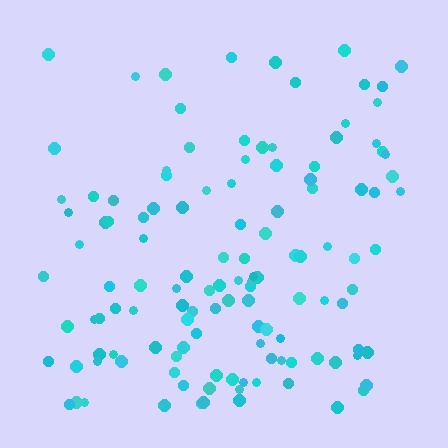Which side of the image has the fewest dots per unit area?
The top.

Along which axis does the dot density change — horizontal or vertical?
Vertical.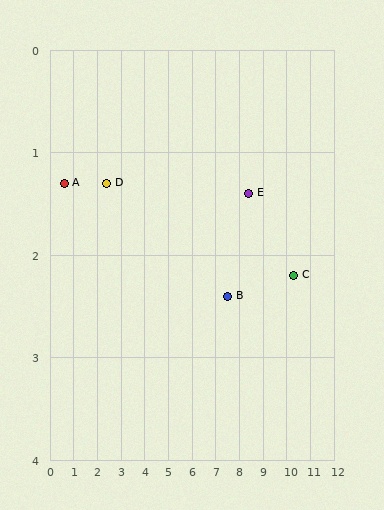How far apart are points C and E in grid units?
Points C and E are about 2.1 grid units apart.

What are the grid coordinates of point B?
Point B is at approximately (7.5, 2.4).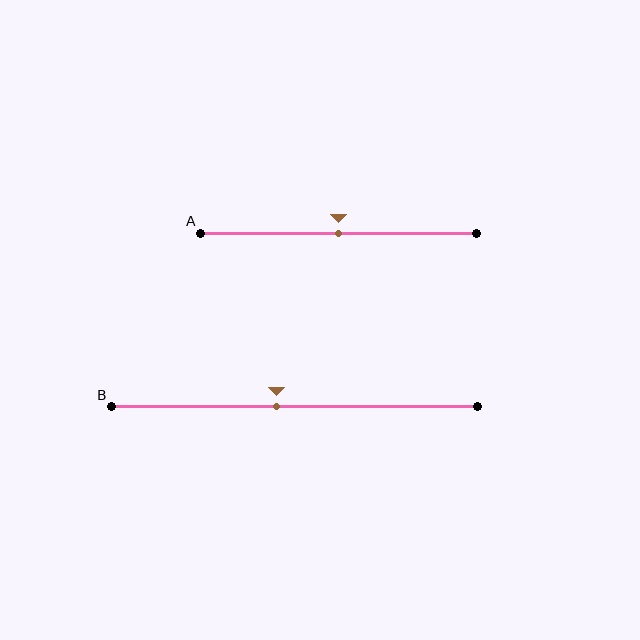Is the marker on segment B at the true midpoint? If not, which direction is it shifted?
No, the marker on segment B is shifted to the left by about 5% of the segment length.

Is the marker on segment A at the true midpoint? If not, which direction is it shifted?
Yes, the marker on segment A is at the true midpoint.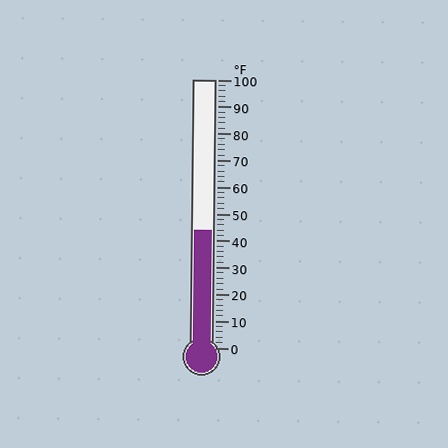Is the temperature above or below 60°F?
The temperature is below 60°F.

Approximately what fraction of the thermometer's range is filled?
The thermometer is filled to approximately 45% of its range.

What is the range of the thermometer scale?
The thermometer scale ranges from 0°F to 100°F.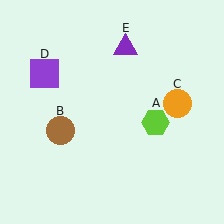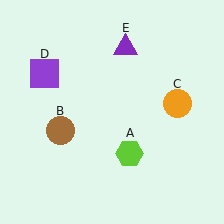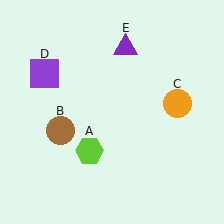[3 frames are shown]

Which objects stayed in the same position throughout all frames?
Brown circle (object B) and orange circle (object C) and purple square (object D) and purple triangle (object E) remained stationary.